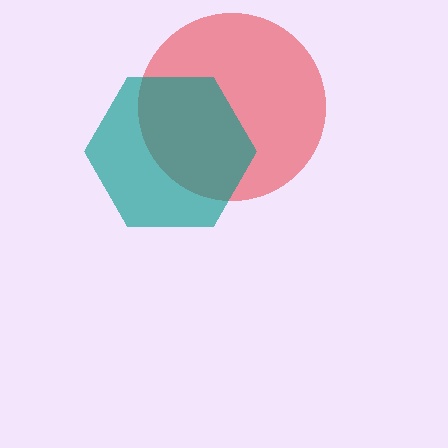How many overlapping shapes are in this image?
There are 2 overlapping shapes in the image.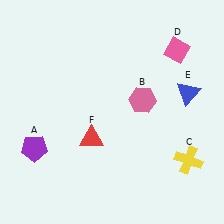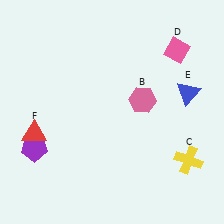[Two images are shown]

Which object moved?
The red triangle (F) moved left.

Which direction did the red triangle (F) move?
The red triangle (F) moved left.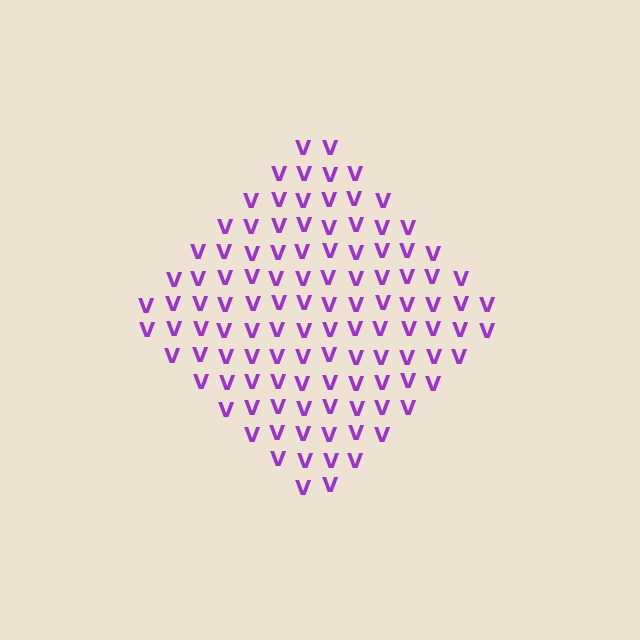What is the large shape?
The large shape is a diamond.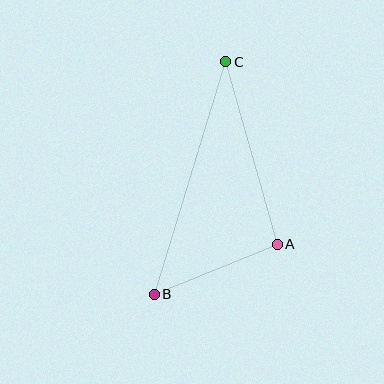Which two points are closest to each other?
Points A and B are closest to each other.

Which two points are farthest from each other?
Points B and C are farthest from each other.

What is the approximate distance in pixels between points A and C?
The distance between A and C is approximately 190 pixels.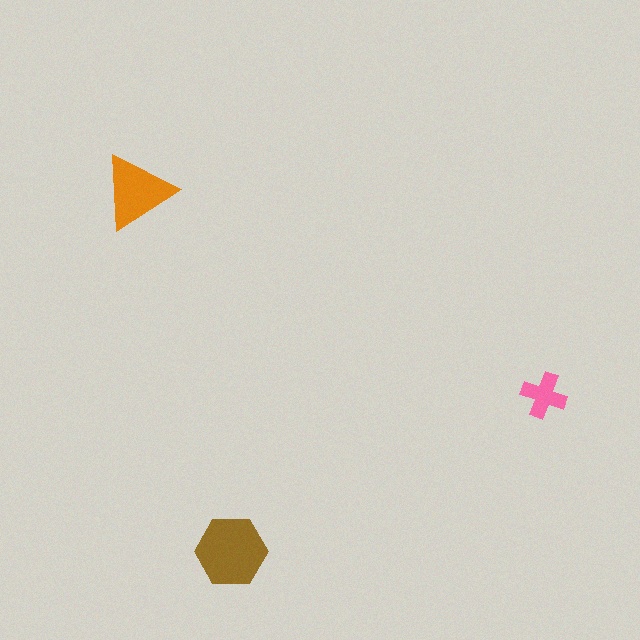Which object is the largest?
The brown hexagon.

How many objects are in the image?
There are 3 objects in the image.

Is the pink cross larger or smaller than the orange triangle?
Smaller.